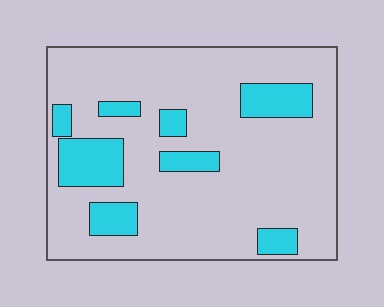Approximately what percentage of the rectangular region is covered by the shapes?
Approximately 20%.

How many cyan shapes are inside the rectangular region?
8.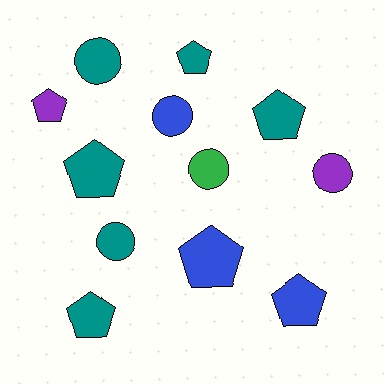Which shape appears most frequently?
Pentagon, with 7 objects.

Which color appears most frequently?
Teal, with 6 objects.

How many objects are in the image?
There are 12 objects.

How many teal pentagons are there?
There are 4 teal pentagons.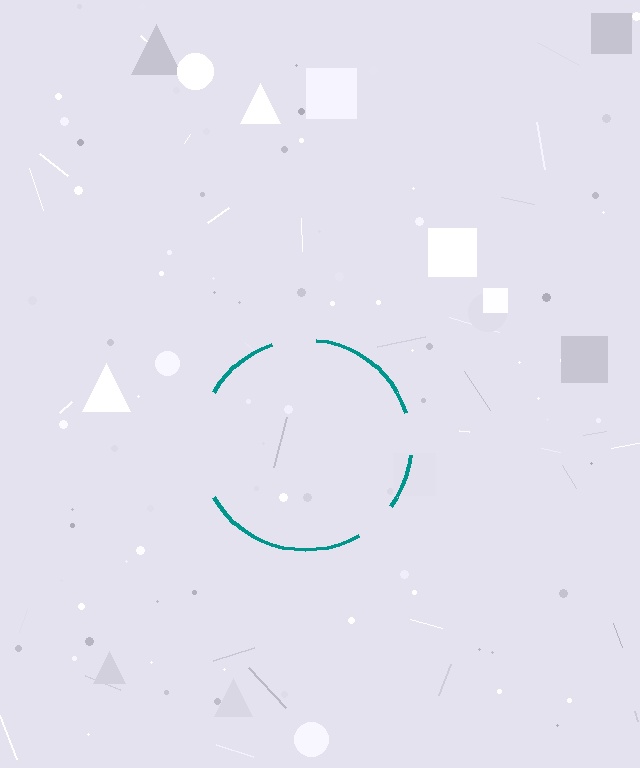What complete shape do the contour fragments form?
The contour fragments form a circle.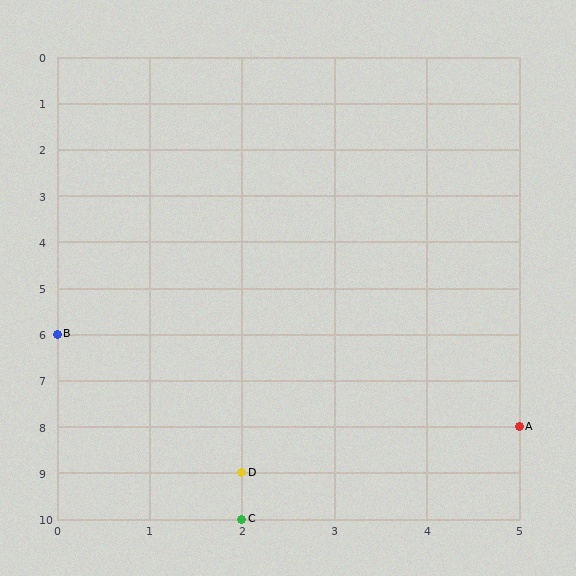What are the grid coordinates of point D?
Point D is at grid coordinates (2, 9).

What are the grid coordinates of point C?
Point C is at grid coordinates (2, 10).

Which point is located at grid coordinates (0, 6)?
Point B is at (0, 6).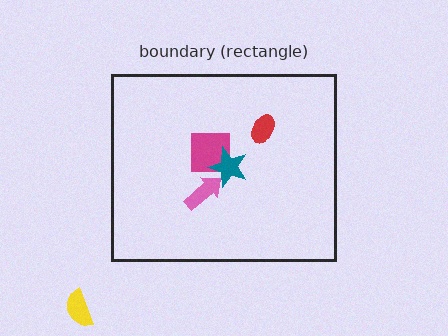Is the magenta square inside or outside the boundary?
Inside.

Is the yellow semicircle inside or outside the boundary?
Outside.